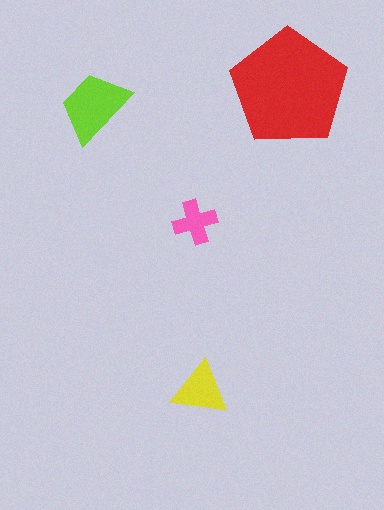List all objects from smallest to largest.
The pink cross, the yellow triangle, the lime trapezoid, the red pentagon.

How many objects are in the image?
There are 4 objects in the image.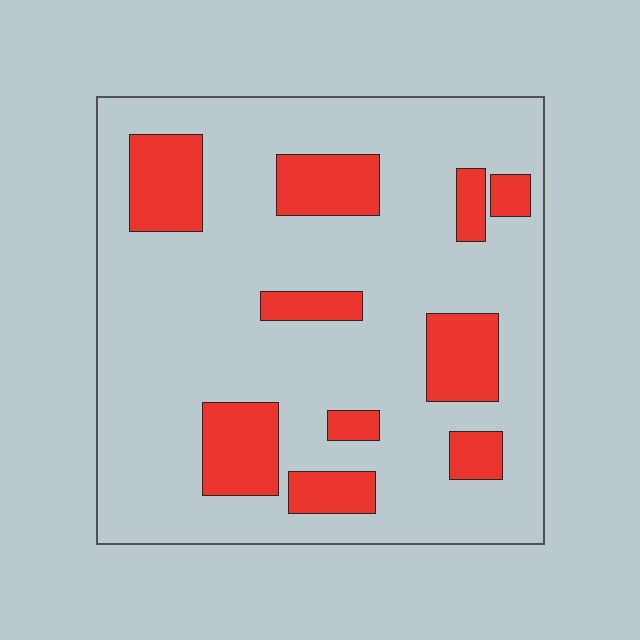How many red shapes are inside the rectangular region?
10.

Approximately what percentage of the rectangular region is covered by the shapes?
Approximately 20%.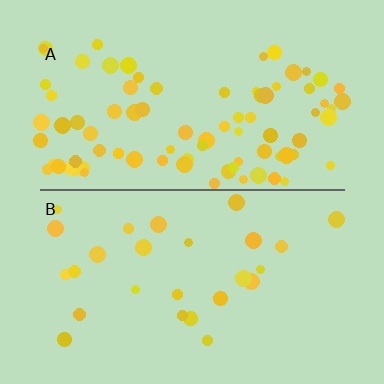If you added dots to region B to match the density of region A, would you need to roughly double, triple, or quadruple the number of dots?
Approximately triple.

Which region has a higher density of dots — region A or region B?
A (the top).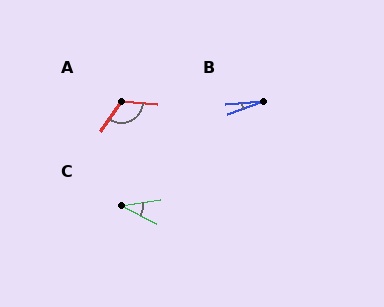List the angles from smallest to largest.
B (17°), C (36°), A (121°).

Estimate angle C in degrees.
Approximately 36 degrees.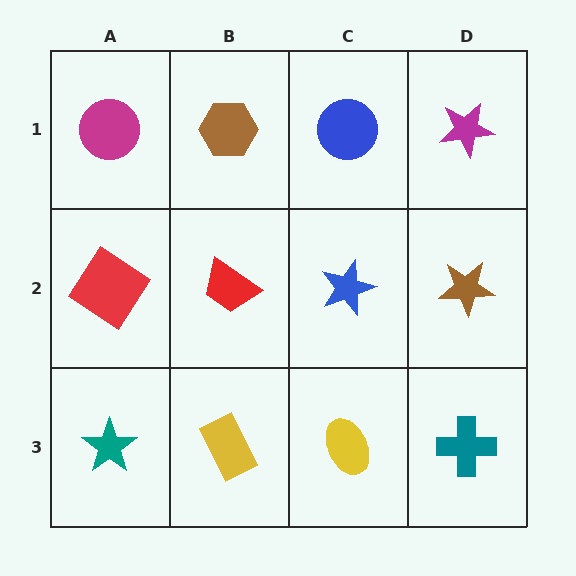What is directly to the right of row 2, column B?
A blue star.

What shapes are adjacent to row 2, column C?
A blue circle (row 1, column C), a yellow ellipse (row 3, column C), a red trapezoid (row 2, column B), a brown star (row 2, column D).